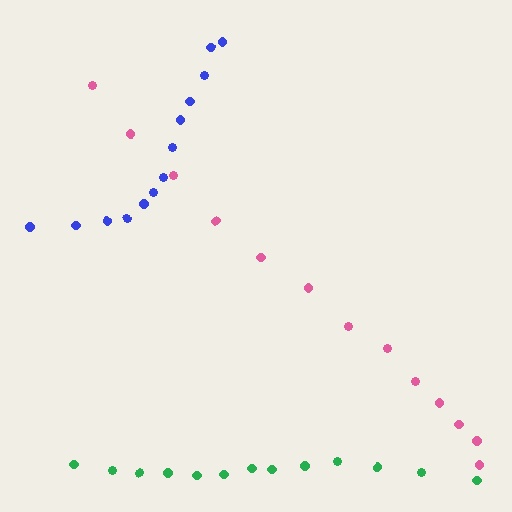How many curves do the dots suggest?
There are 3 distinct paths.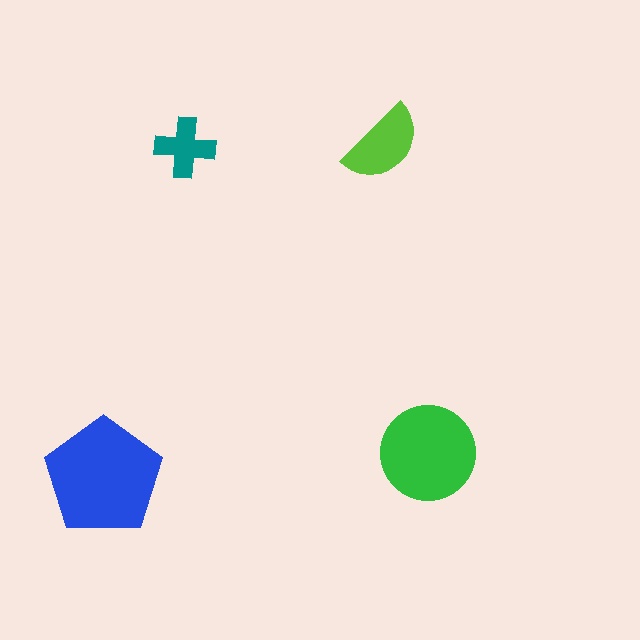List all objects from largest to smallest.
The blue pentagon, the green circle, the lime semicircle, the teal cross.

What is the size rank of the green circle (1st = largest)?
2nd.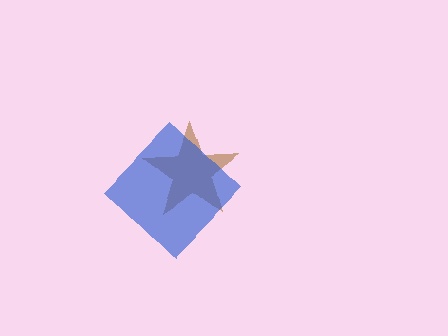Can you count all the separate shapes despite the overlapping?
Yes, there are 2 separate shapes.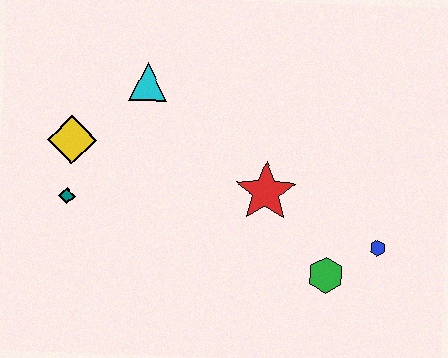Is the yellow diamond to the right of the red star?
No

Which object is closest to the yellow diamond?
The teal diamond is closest to the yellow diamond.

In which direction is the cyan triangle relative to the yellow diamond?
The cyan triangle is to the right of the yellow diamond.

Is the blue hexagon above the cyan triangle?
No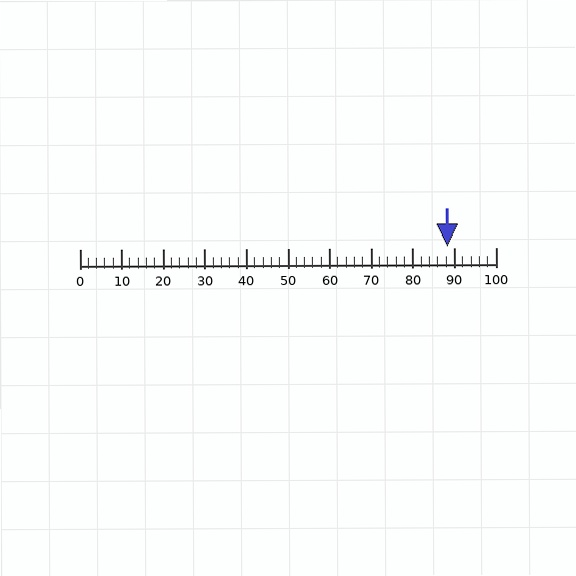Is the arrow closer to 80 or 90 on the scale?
The arrow is closer to 90.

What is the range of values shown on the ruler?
The ruler shows values from 0 to 100.